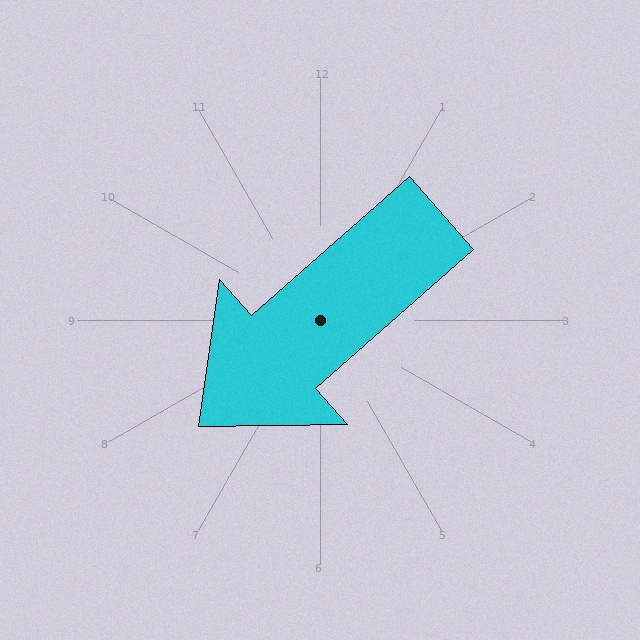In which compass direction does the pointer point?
Southwest.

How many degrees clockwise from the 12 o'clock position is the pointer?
Approximately 229 degrees.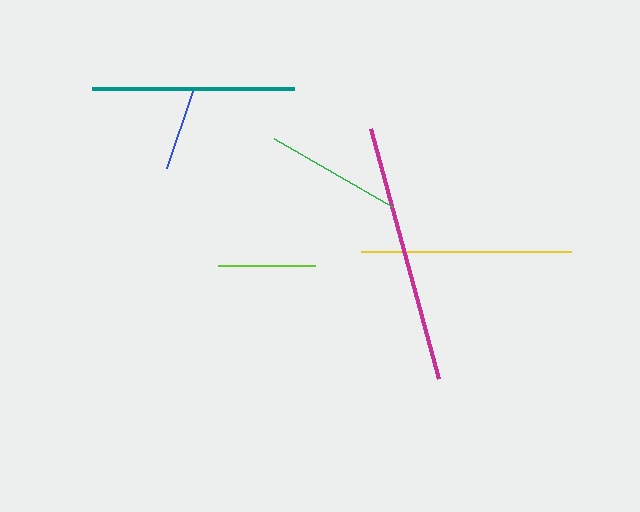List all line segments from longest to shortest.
From longest to shortest: magenta, yellow, teal, green, lime, blue.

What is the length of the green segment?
The green segment is approximately 137 pixels long.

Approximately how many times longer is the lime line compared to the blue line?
The lime line is approximately 1.2 times the length of the blue line.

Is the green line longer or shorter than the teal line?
The teal line is longer than the green line.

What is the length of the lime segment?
The lime segment is approximately 97 pixels long.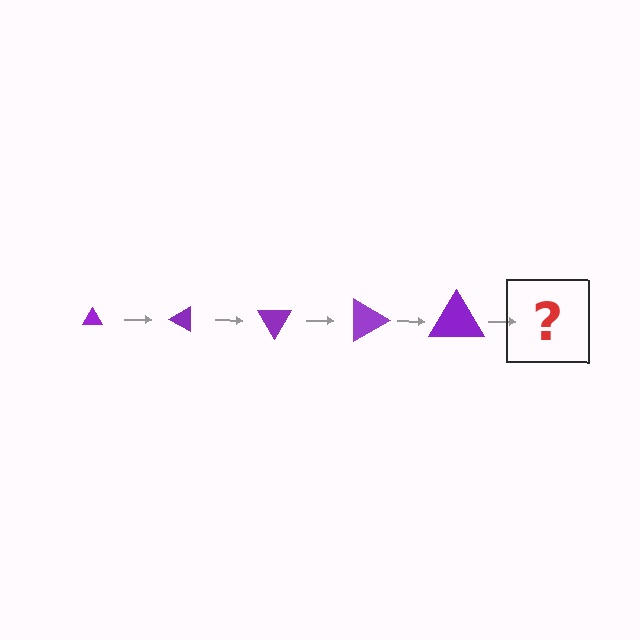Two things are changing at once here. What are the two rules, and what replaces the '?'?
The two rules are that the triangle grows larger each step and it rotates 30 degrees each step. The '?' should be a triangle, larger than the previous one and rotated 150 degrees from the start.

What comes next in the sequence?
The next element should be a triangle, larger than the previous one and rotated 150 degrees from the start.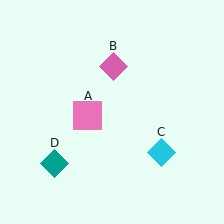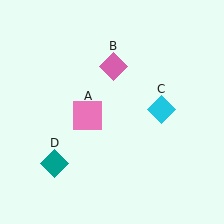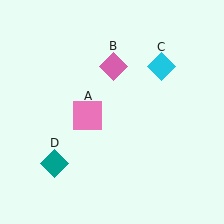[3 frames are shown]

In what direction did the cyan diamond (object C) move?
The cyan diamond (object C) moved up.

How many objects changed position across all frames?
1 object changed position: cyan diamond (object C).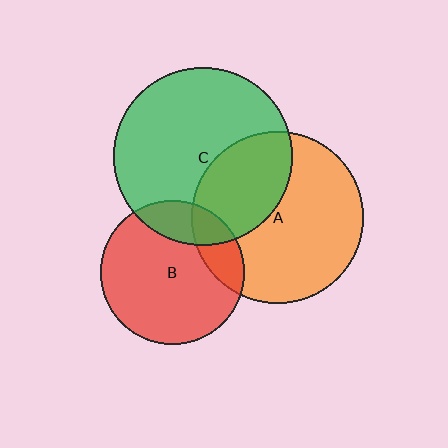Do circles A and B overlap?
Yes.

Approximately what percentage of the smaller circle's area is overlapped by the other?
Approximately 15%.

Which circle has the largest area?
Circle C (green).